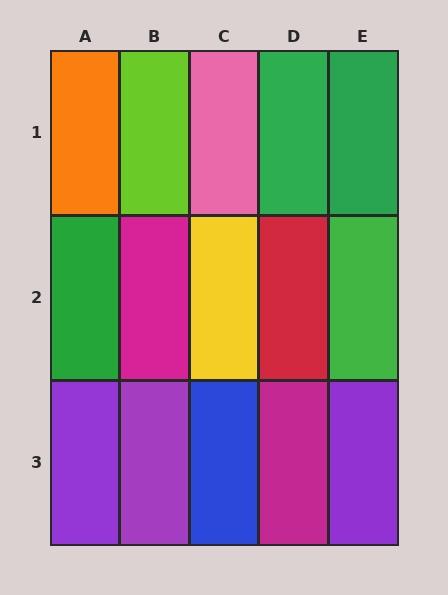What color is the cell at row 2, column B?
Magenta.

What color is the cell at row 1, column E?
Green.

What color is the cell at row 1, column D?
Green.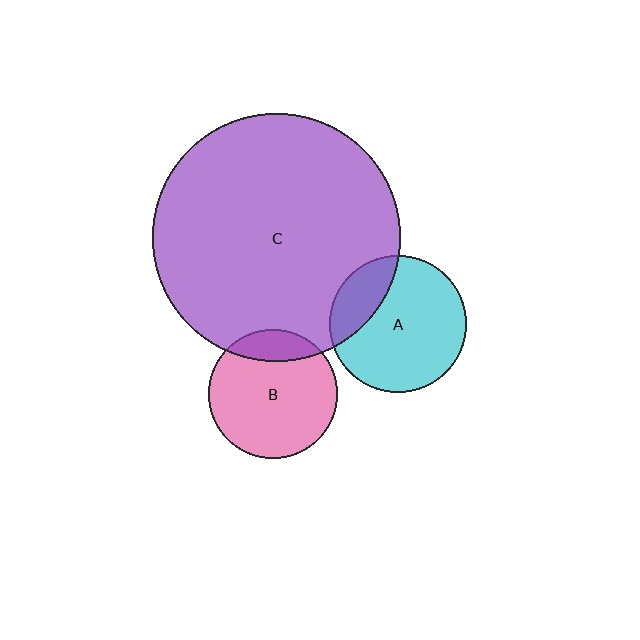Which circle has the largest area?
Circle C (purple).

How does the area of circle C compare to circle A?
Approximately 3.3 times.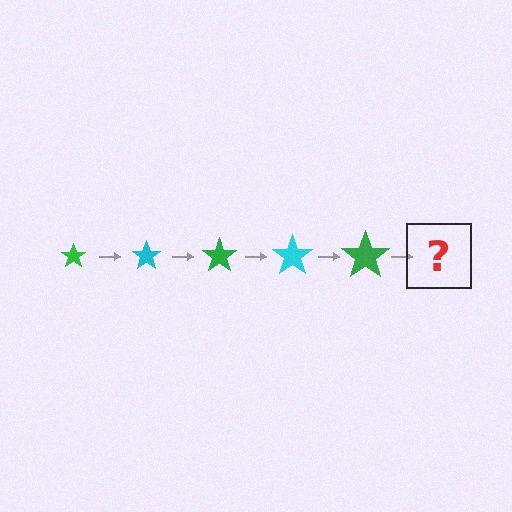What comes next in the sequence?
The next element should be a cyan star, larger than the previous one.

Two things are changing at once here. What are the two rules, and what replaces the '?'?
The two rules are that the star grows larger each step and the color cycles through green and cyan. The '?' should be a cyan star, larger than the previous one.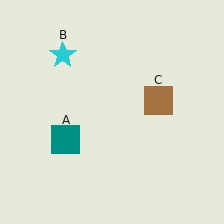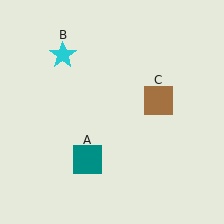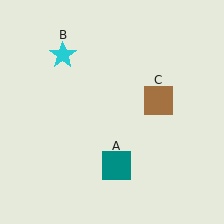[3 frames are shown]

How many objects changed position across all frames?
1 object changed position: teal square (object A).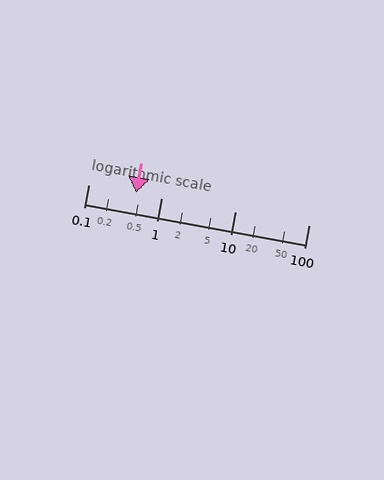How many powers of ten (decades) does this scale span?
The scale spans 3 decades, from 0.1 to 100.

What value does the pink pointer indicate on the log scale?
The pointer indicates approximately 0.44.